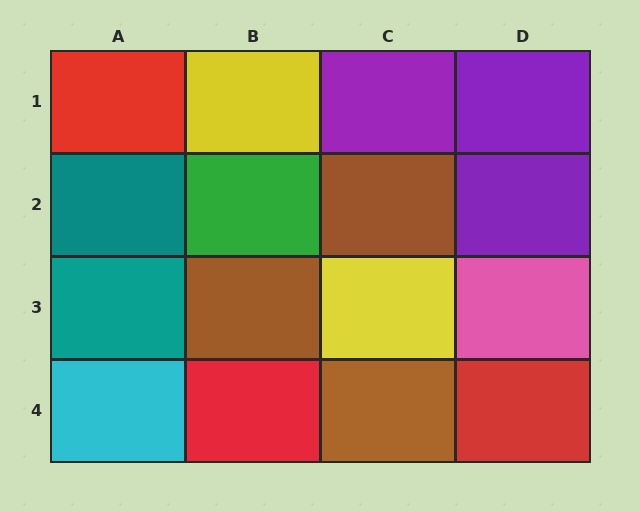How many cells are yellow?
2 cells are yellow.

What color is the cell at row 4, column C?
Brown.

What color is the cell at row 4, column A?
Cyan.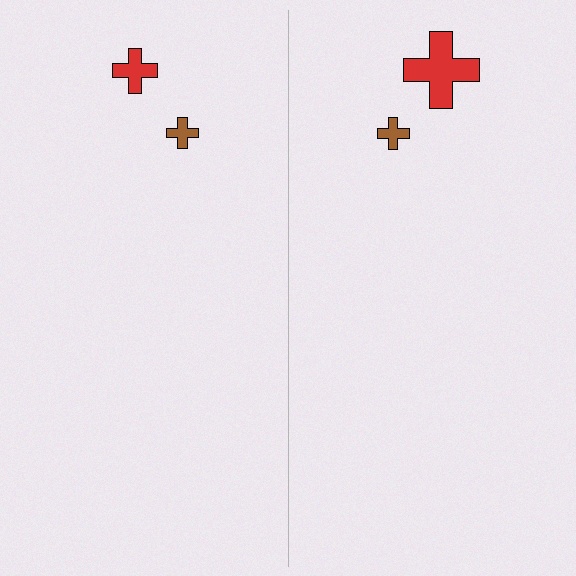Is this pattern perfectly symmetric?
No, the pattern is not perfectly symmetric. The red cross on the right side has a different size than its mirror counterpart.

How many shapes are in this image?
There are 4 shapes in this image.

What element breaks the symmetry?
The red cross on the right side has a different size than its mirror counterpart.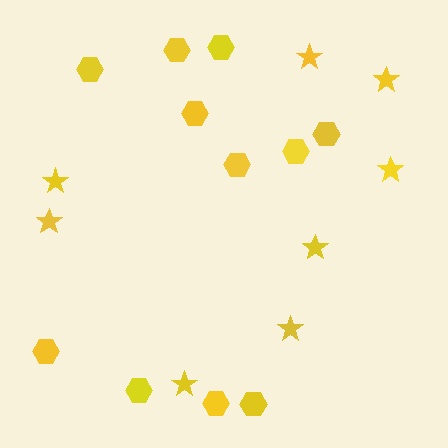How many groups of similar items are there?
There are 2 groups: one group of hexagons (11) and one group of stars (8).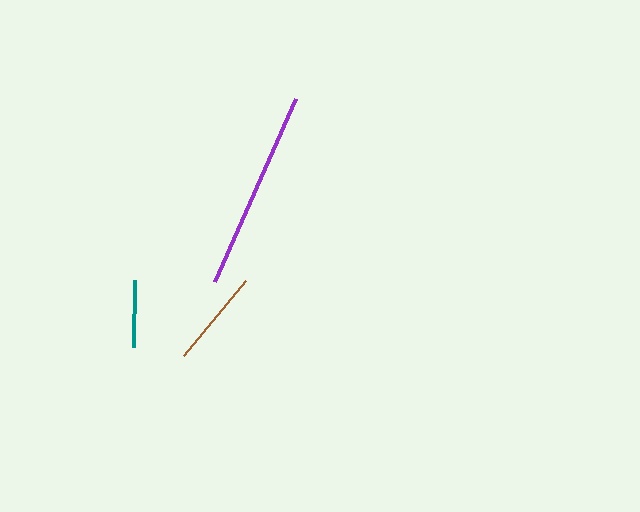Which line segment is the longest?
The purple line is the longest at approximately 200 pixels.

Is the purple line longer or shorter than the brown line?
The purple line is longer than the brown line.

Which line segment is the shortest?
The teal line is the shortest at approximately 66 pixels.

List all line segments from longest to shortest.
From longest to shortest: purple, brown, teal.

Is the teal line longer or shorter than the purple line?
The purple line is longer than the teal line.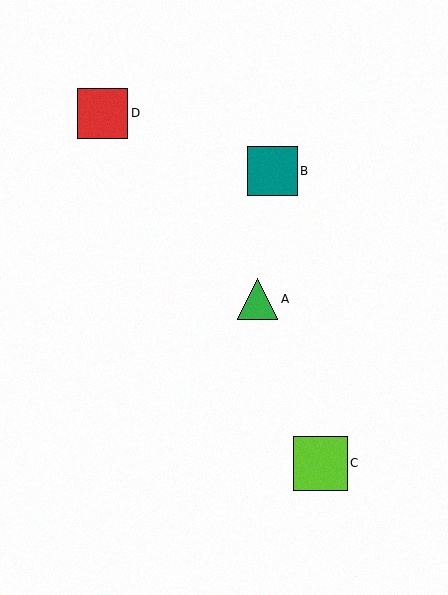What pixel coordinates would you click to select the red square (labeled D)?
Click at (103, 113) to select the red square D.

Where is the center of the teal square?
The center of the teal square is at (272, 171).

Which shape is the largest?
The lime square (labeled C) is the largest.